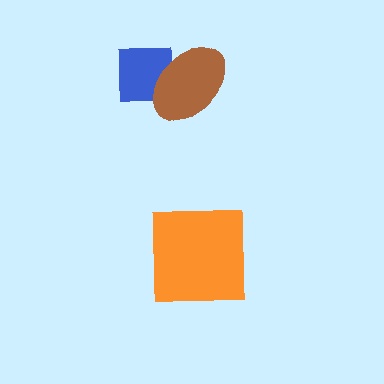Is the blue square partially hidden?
Yes, it is partially covered by another shape.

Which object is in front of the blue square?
The brown ellipse is in front of the blue square.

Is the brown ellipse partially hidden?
No, no other shape covers it.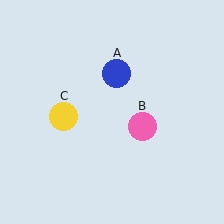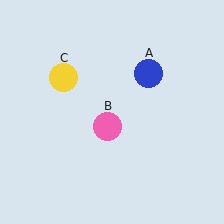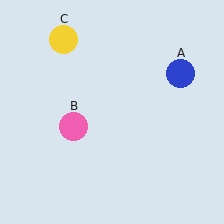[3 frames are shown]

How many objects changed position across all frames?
3 objects changed position: blue circle (object A), pink circle (object B), yellow circle (object C).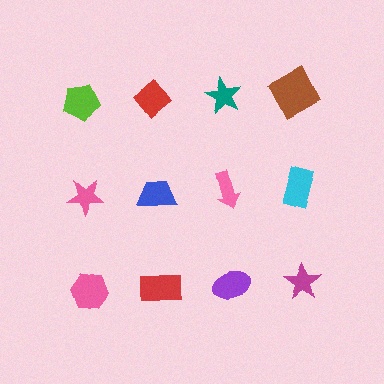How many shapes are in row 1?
4 shapes.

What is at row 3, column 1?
A pink hexagon.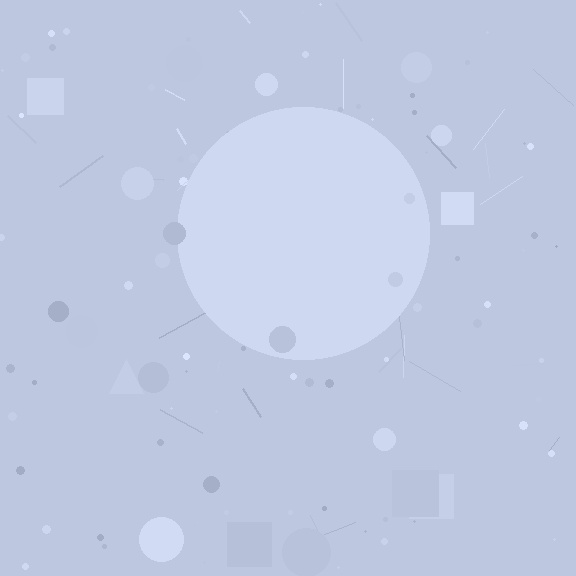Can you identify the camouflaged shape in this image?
The camouflaged shape is a circle.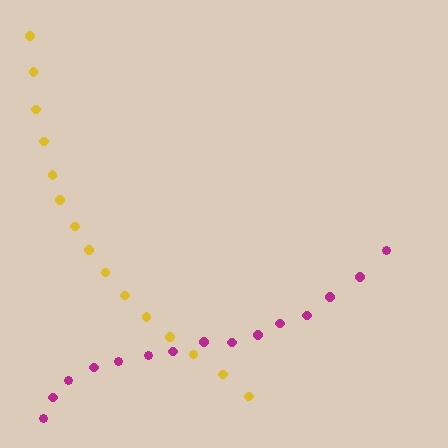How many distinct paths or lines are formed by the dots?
There are 2 distinct paths.